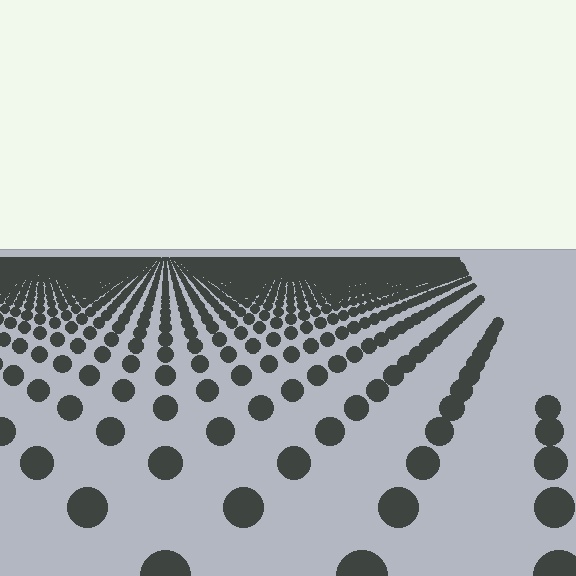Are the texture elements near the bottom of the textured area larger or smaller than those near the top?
Larger. Near the bottom, elements are closer to the viewer and appear at a bigger on-screen size.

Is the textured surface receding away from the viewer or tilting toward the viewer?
The surface is receding away from the viewer. Texture elements get smaller and denser toward the top.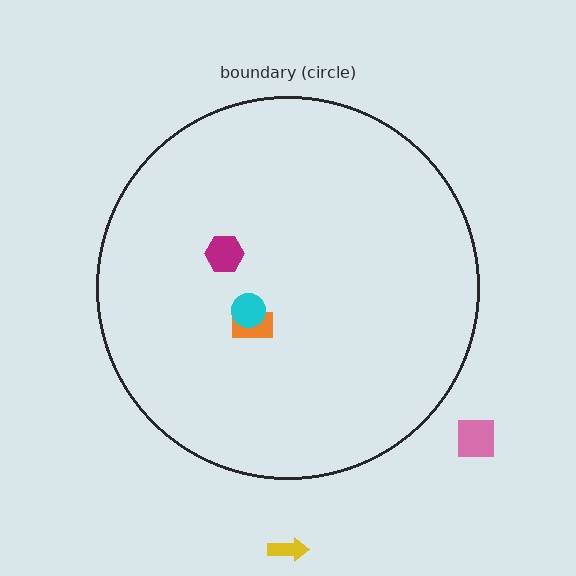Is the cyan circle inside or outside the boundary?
Inside.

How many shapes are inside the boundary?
3 inside, 2 outside.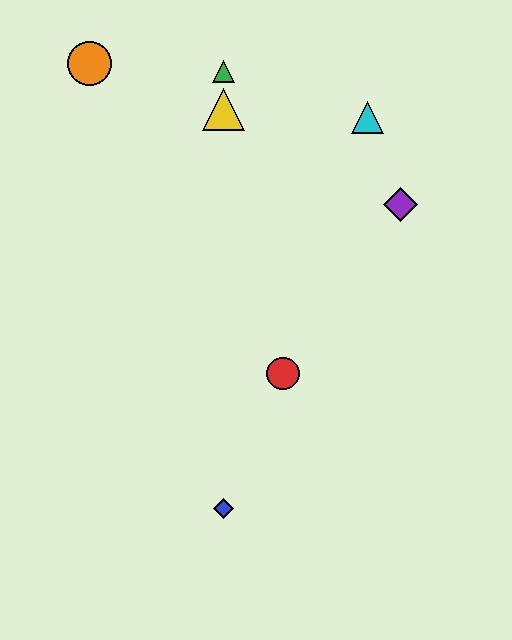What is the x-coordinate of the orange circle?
The orange circle is at x≈90.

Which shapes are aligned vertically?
The blue diamond, the green triangle, the yellow triangle are aligned vertically.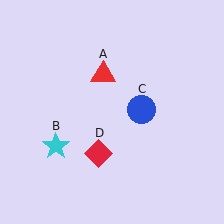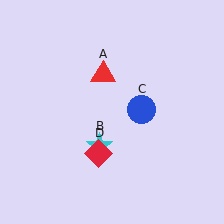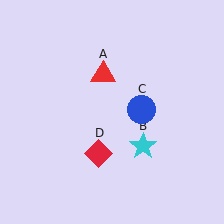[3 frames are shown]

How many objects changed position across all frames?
1 object changed position: cyan star (object B).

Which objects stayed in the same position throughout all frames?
Red triangle (object A) and blue circle (object C) and red diamond (object D) remained stationary.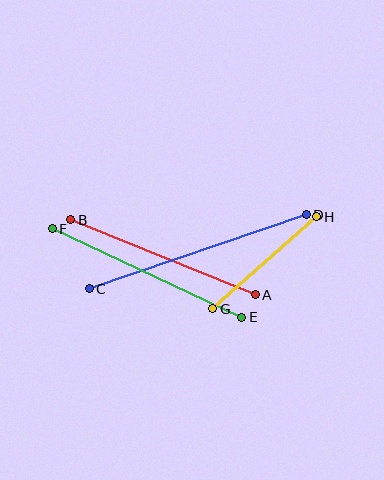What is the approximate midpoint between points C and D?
The midpoint is at approximately (198, 252) pixels.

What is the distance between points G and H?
The distance is approximately 139 pixels.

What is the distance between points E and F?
The distance is approximately 209 pixels.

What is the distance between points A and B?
The distance is approximately 199 pixels.